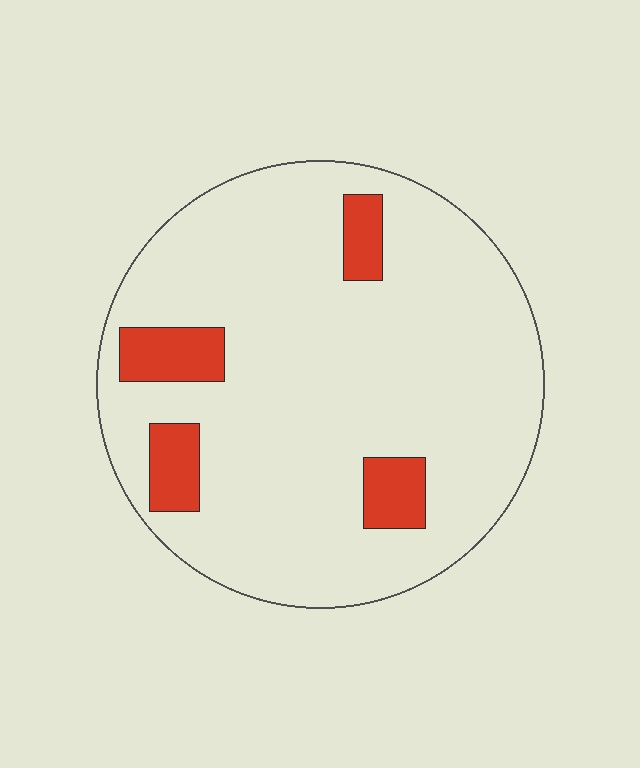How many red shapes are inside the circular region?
4.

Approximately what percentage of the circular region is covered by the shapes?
Approximately 10%.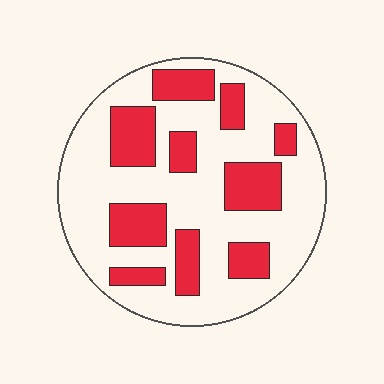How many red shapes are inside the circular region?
10.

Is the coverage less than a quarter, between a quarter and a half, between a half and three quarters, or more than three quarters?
Between a quarter and a half.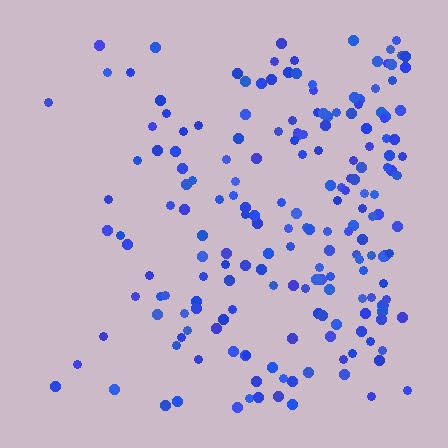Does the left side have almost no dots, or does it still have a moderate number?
Still a moderate number, just noticeably fewer than the right.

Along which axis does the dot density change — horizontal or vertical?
Horizontal.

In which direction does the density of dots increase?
From left to right, with the right side densest.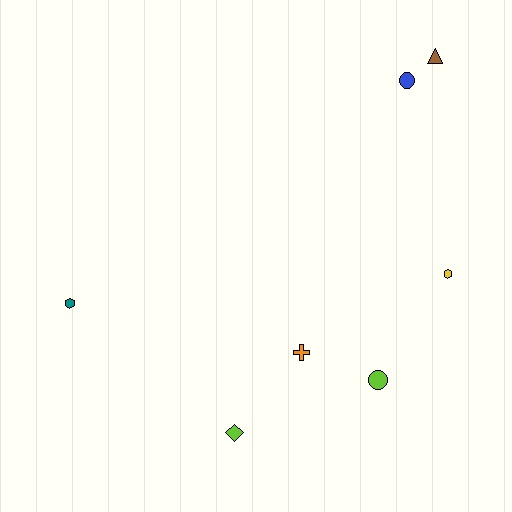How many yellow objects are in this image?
There is 1 yellow object.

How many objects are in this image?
There are 7 objects.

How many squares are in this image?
There are no squares.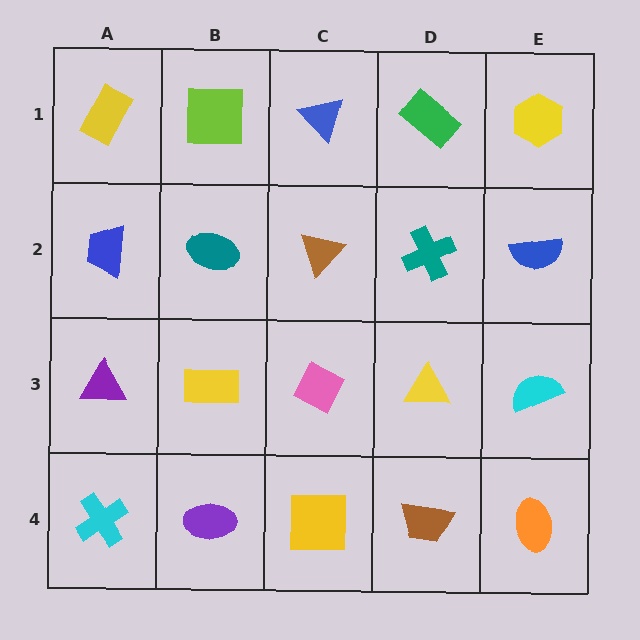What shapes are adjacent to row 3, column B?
A teal ellipse (row 2, column B), a purple ellipse (row 4, column B), a purple triangle (row 3, column A), a pink diamond (row 3, column C).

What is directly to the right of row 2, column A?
A teal ellipse.